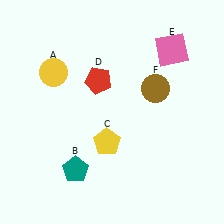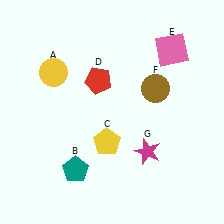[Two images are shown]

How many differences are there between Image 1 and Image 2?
There is 1 difference between the two images.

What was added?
A magenta star (G) was added in Image 2.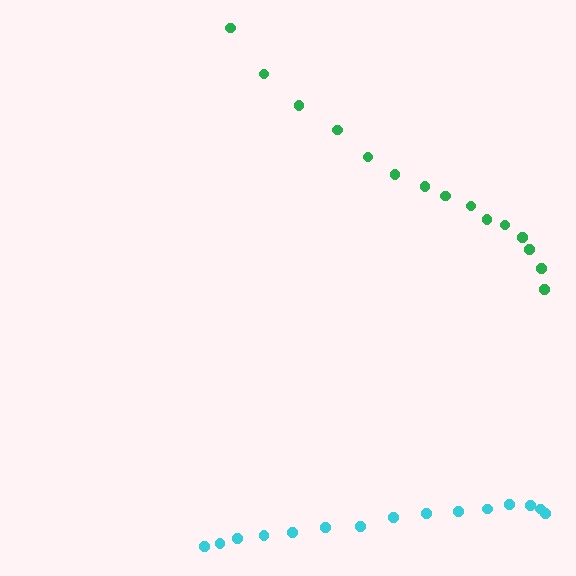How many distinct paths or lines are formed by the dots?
There are 2 distinct paths.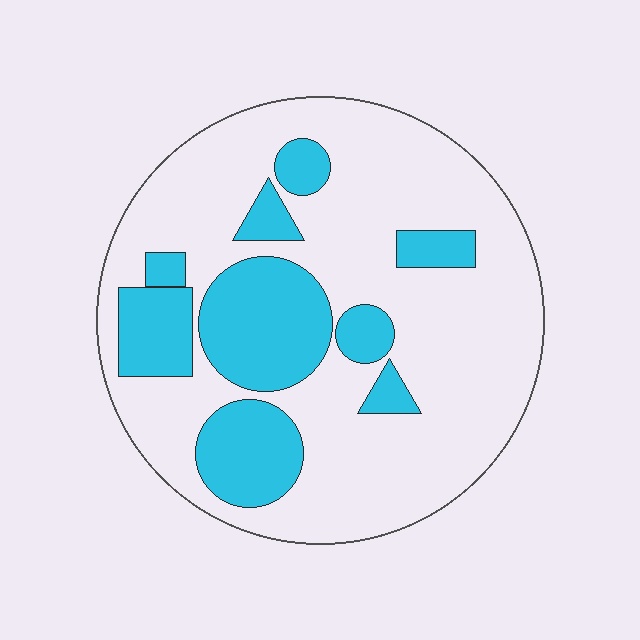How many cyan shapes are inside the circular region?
9.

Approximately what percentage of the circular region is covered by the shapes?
Approximately 30%.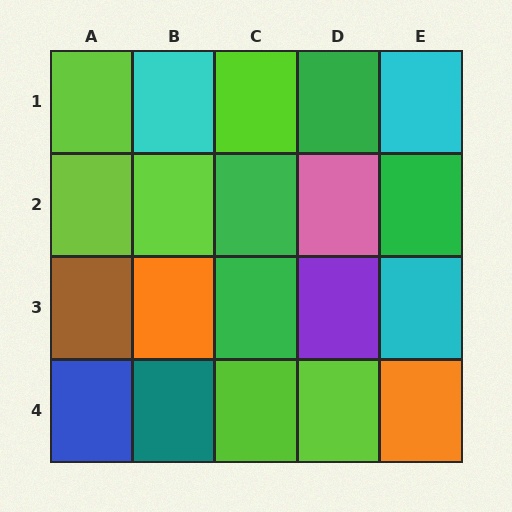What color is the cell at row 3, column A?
Brown.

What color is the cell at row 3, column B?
Orange.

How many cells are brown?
1 cell is brown.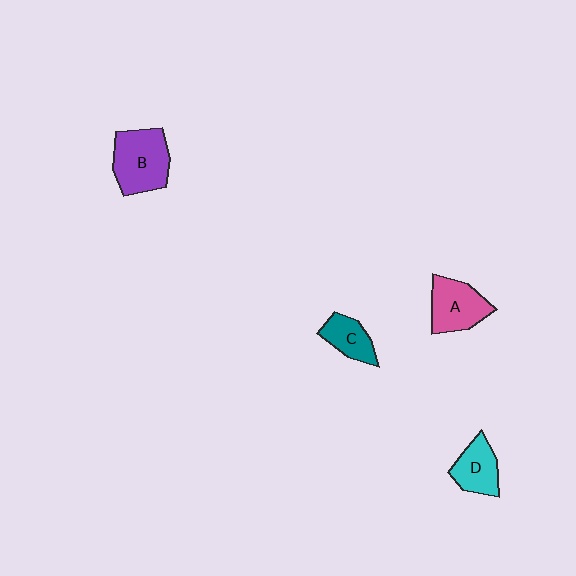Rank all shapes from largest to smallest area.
From largest to smallest: B (purple), A (pink), D (cyan), C (teal).